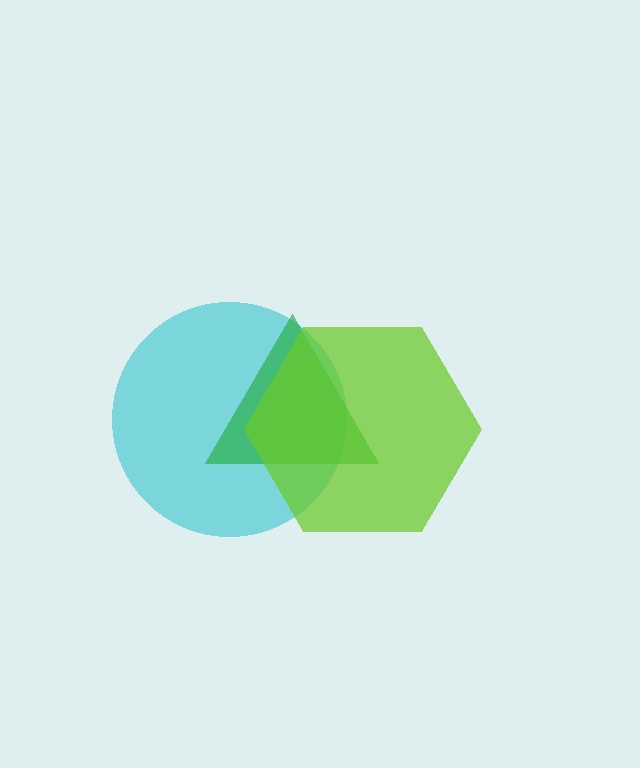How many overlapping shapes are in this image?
There are 3 overlapping shapes in the image.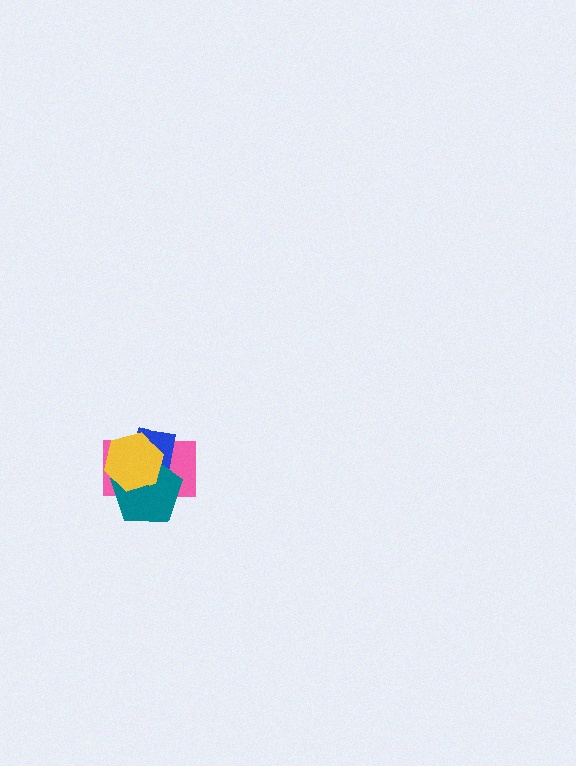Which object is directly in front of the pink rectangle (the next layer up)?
The blue square is directly in front of the pink rectangle.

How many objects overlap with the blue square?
3 objects overlap with the blue square.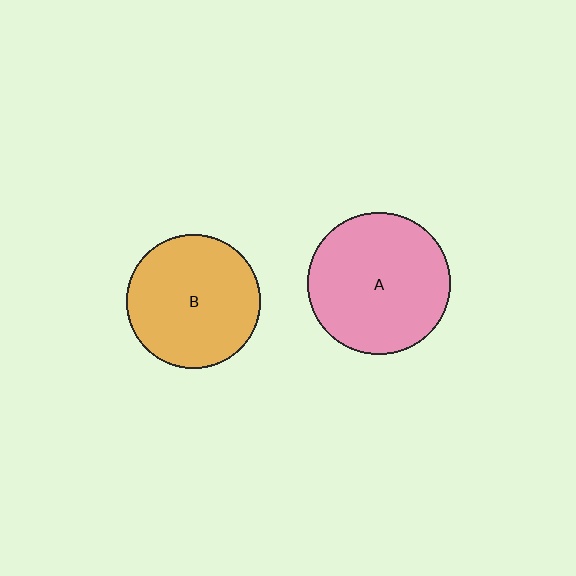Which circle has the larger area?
Circle A (pink).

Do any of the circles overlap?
No, none of the circles overlap.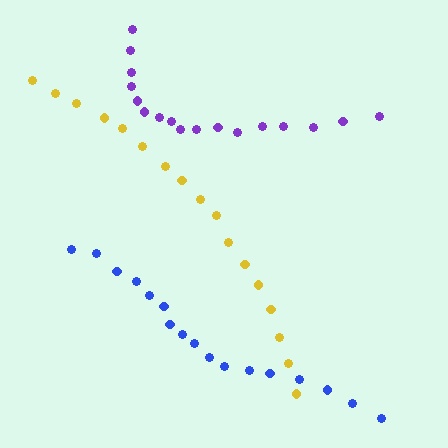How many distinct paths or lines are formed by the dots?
There are 3 distinct paths.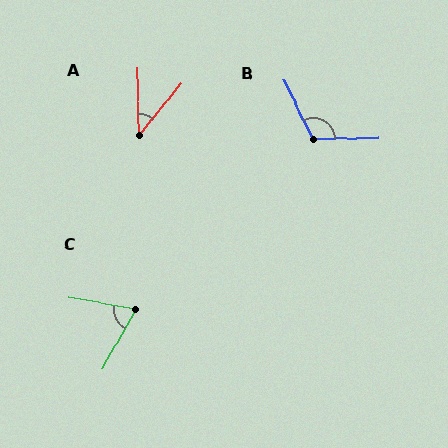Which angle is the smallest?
A, at approximately 40 degrees.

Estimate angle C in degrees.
Approximately 69 degrees.